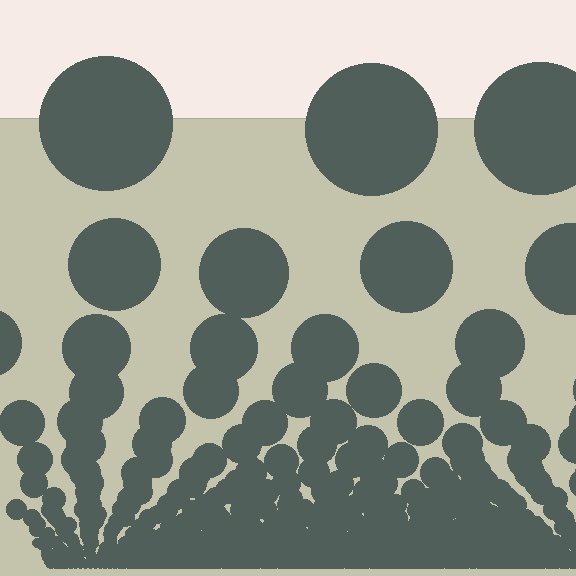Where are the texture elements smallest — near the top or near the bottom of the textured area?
Near the bottom.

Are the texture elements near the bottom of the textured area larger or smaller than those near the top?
Smaller. The gradient is inverted — elements near the bottom are smaller and denser.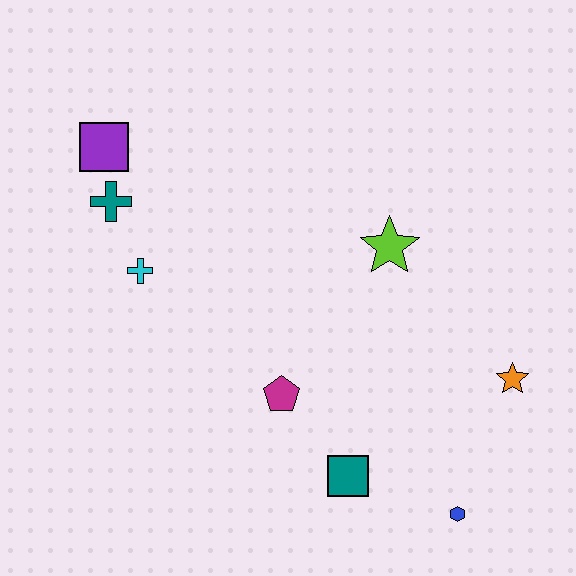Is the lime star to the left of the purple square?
No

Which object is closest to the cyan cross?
The teal cross is closest to the cyan cross.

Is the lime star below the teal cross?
Yes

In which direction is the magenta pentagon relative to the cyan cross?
The magenta pentagon is to the right of the cyan cross.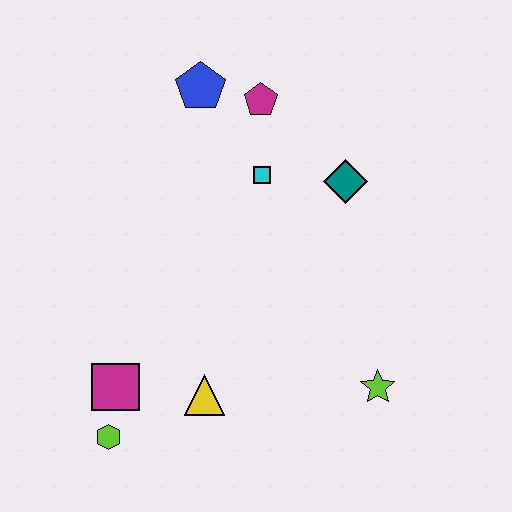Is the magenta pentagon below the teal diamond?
No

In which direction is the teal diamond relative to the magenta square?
The teal diamond is to the right of the magenta square.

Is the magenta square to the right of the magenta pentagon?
No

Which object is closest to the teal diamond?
The cyan square is closest to the teal diamond.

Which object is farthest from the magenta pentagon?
The lime hexagon is farthest from the magenta pentagon.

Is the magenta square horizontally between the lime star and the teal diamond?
No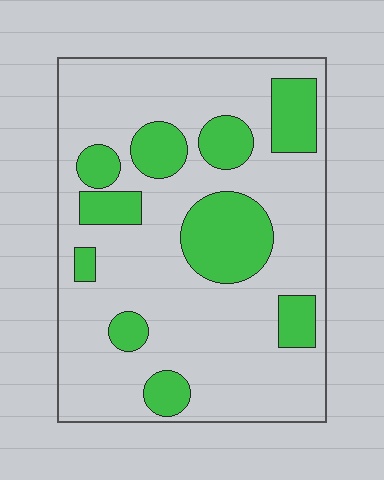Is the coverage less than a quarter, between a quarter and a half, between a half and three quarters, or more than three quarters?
Between a quarter and a half.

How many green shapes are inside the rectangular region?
10.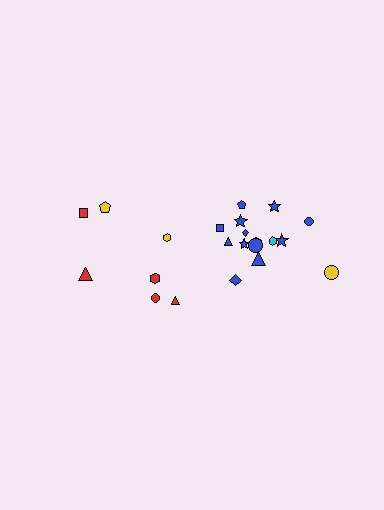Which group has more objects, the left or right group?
The right group.